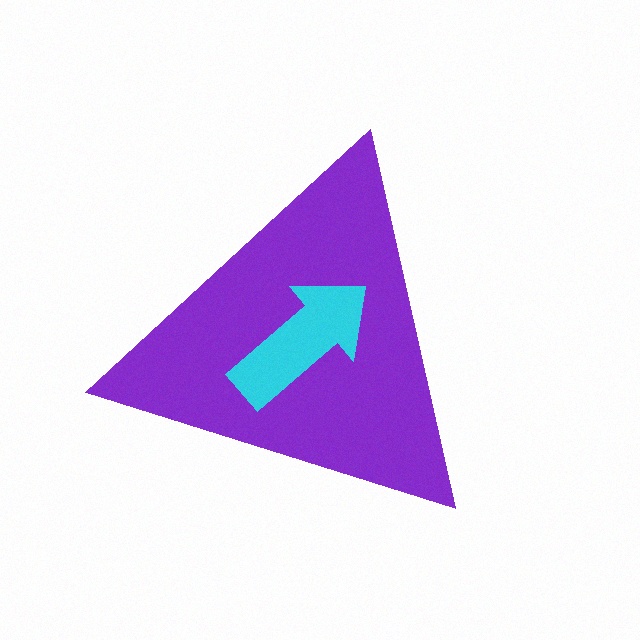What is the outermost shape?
The purple triangle.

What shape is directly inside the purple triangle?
The cyan arrow.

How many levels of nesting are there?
2.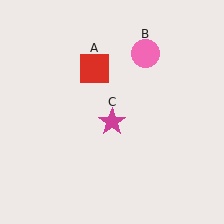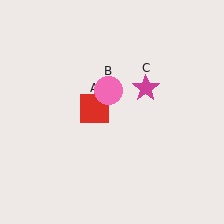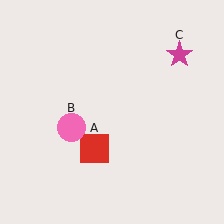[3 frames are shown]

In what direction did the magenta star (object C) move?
The magenta star (object C) moved up and to the right.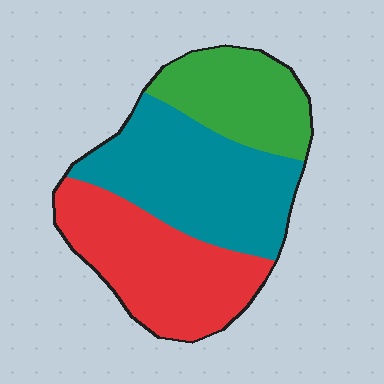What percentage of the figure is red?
Red covers roughly 35% of the figure.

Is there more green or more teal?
Teal.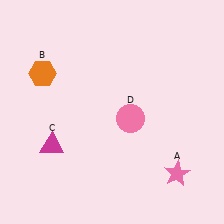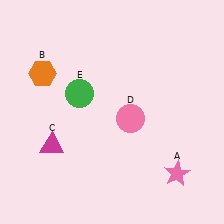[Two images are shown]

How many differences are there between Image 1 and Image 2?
There is 1 difference between the two images.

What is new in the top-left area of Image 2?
A green circle (E) was added in the top-left area of Image 2.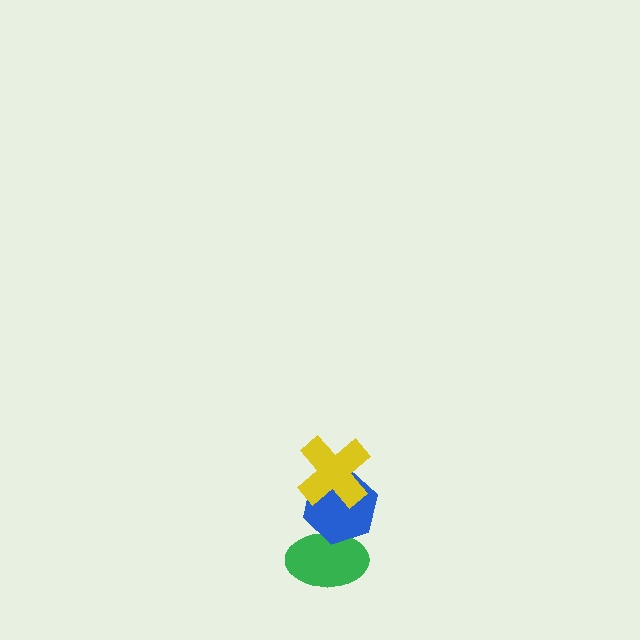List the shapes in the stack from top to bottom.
From top to bottom: the yellow cross, the blue hexagon, the green ellipse.